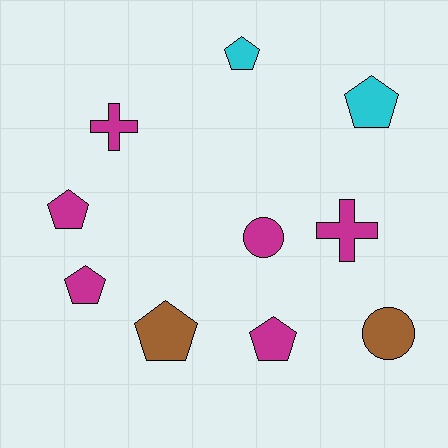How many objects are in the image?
There are 10 objects.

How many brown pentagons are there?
There is 1 brown pentagon.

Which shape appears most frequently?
Pentagon, with 6 objects.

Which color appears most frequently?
Magenta, with 6 objects.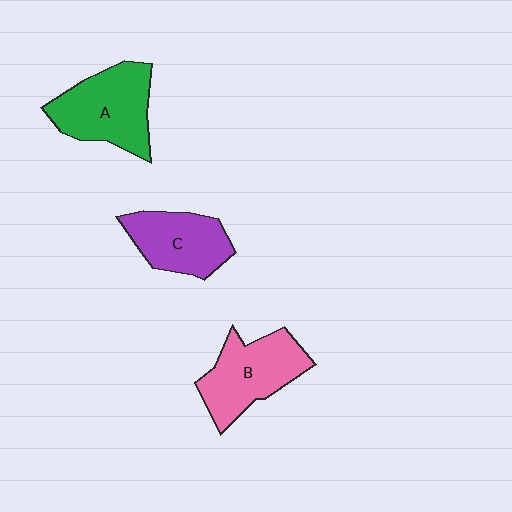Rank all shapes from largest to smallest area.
From largest to smallest: A (green), B (pink), C (purple).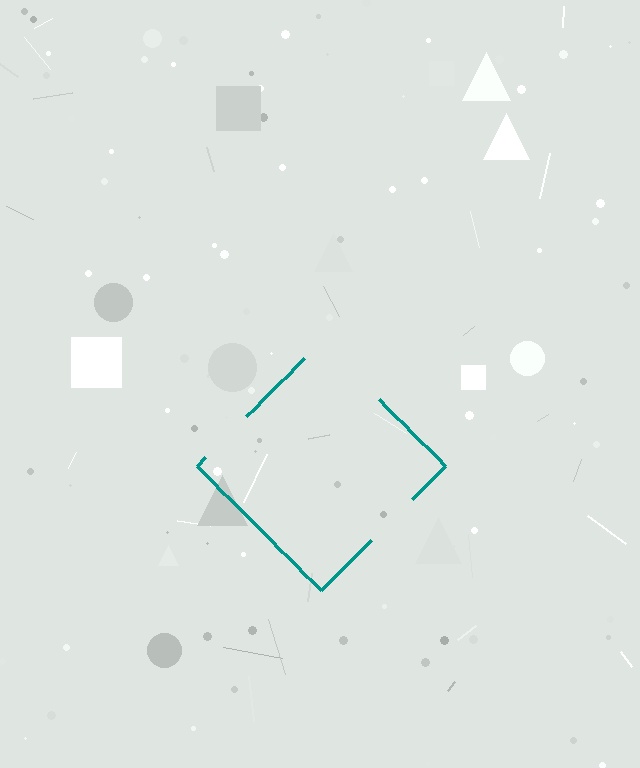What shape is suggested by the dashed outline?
The dashed outline suggests a diamond.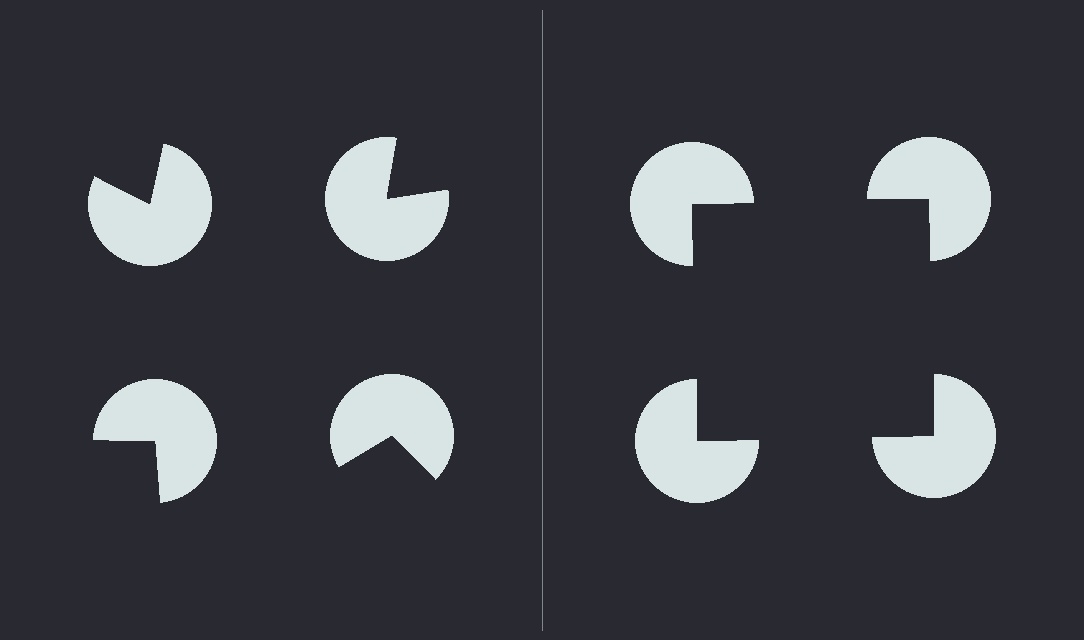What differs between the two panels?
The pac-man discs are positioned identically on both sides; only the wedge orientations differ. On the right they align to a square; on the left they are misaligned.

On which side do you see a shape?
An illusory square appears on the right side. On the left side the wedge cuts are rotated, so no coherent shape forms.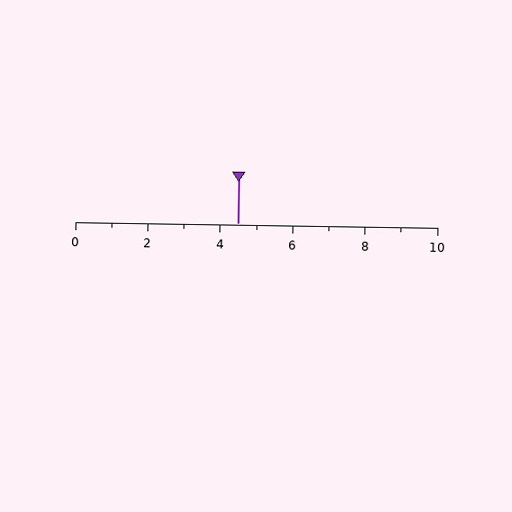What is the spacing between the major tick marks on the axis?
The major ticks are spaced 2 apart.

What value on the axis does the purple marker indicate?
The marker indicates approximately 4.5.